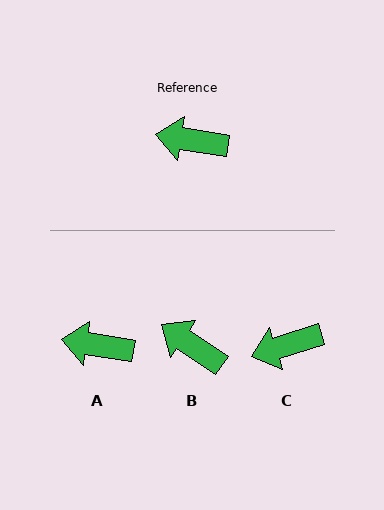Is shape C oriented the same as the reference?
No, it is off by about 27 degrees.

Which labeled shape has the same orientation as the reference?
A.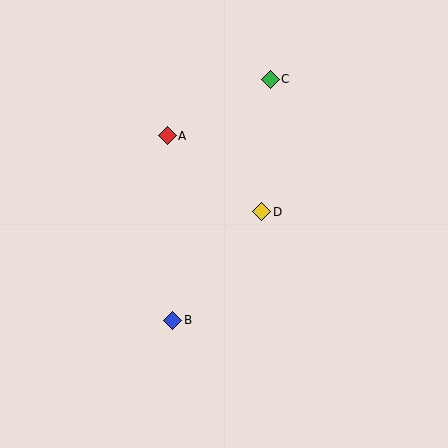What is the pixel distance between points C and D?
The distance between C and D is 133 pixels.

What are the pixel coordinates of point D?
Point D is at (262, 212).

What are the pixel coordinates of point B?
Point B is at (173, 320).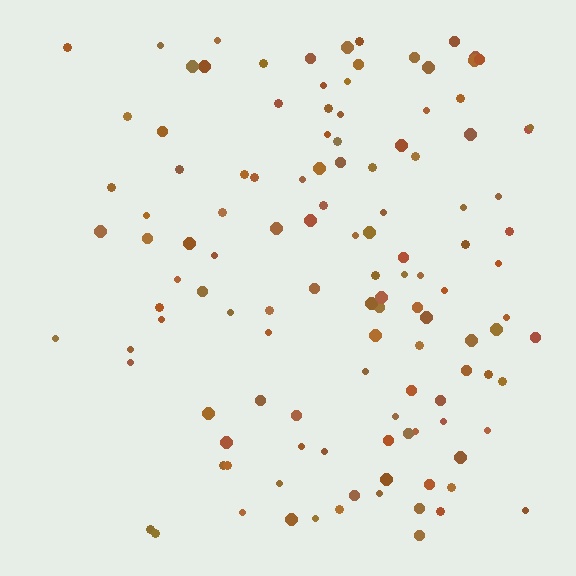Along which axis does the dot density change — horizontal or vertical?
Horizontal.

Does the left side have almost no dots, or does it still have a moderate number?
Still a moderate number, just noticeably fewer than the right.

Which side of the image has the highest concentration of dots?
The right.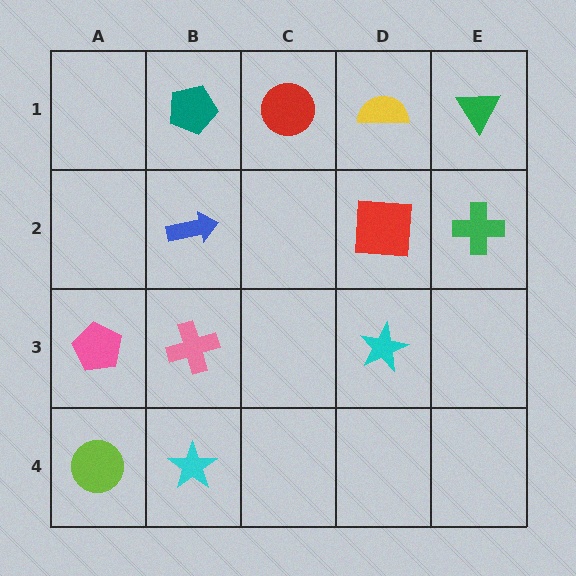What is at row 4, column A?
A lime circle.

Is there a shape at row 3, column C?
No, that cell is empty.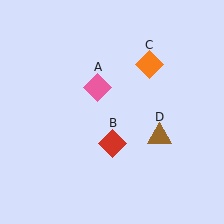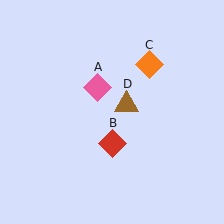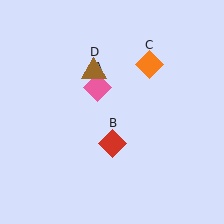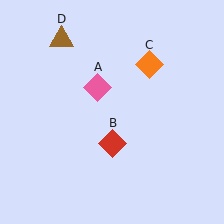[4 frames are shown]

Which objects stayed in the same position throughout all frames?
Pink diamond (object A) and red diamond (object B) and orange diamond (object C) remained stationary.